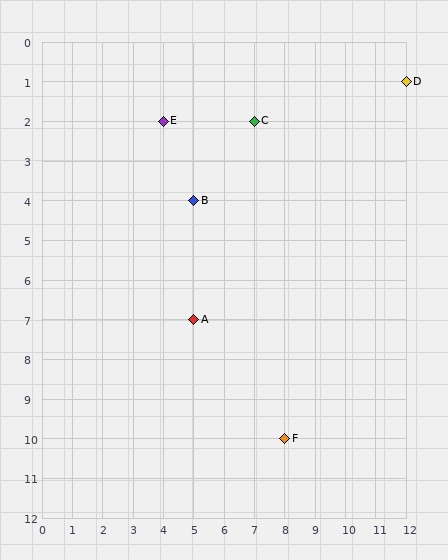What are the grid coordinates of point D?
Point D is at grid coordinates (12, 1).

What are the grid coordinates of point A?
Point A is at grid coordinates (5, 7).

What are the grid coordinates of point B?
Point B is at grid coordinates (5, 4).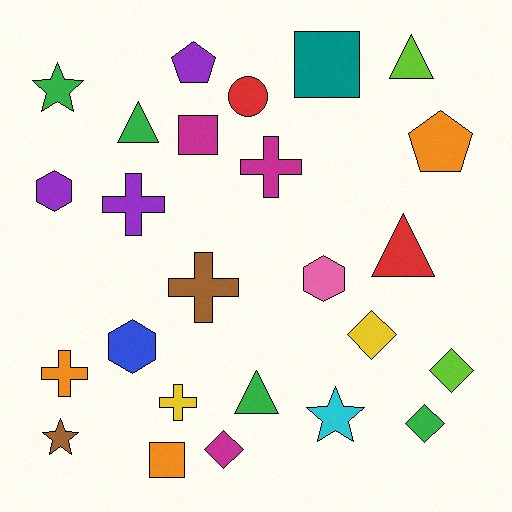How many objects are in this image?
There are 25 objects.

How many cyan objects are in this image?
There is 1 cyan object.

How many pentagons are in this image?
There are 2 pentagons.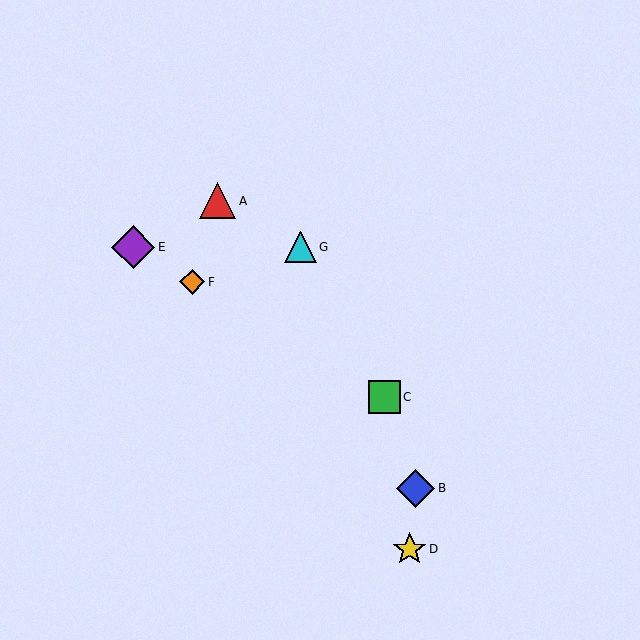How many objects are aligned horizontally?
2 objects (E, G) are aligned horizontally.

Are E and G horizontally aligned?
Yes, both are at y≈247.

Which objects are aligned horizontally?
Objects E, G are aligned horizontally.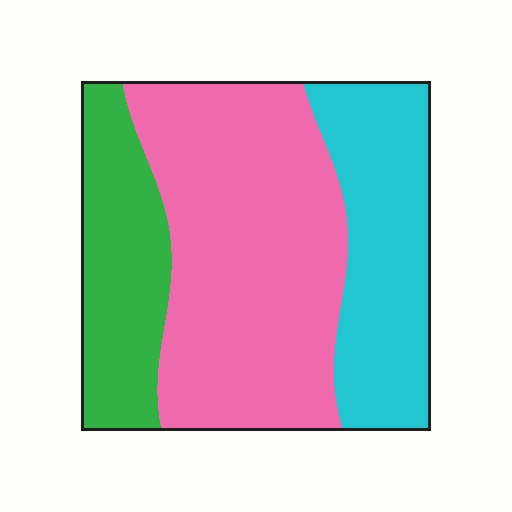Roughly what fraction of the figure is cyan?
Cyan takes up between a quarter and a half of the figure.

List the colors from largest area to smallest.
From largest to smallest: pink, cyan, green.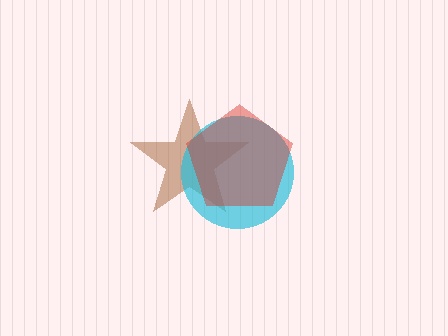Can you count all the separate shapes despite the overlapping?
Yes, there are 3 separate shapes.